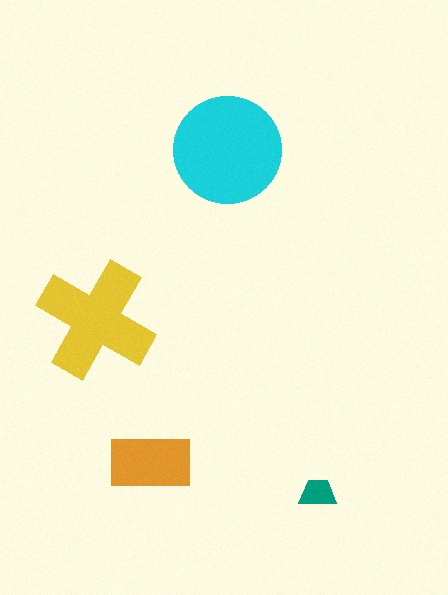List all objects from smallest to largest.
The teal trapezoid, the orange rectangle, the yellow cross, the cyan circle.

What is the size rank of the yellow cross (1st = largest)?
2nd.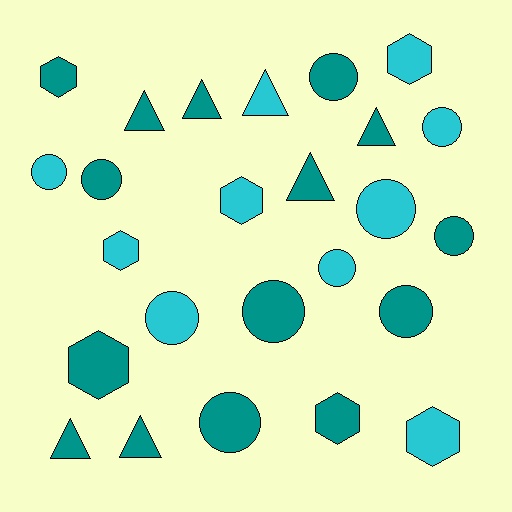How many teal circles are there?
There are 6 teal circles.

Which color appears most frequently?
Teal, with 15 objects.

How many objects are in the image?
There are 25 objects.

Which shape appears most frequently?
Circle, with 11 objects.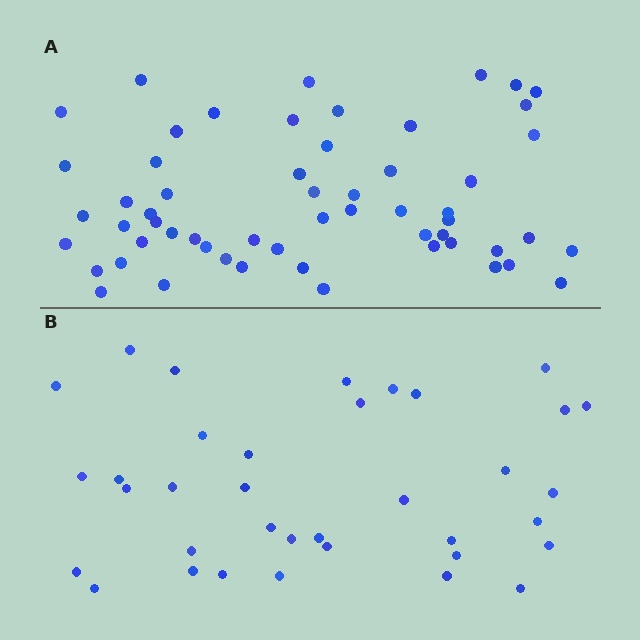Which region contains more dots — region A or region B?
Region A (the top region) has more dots.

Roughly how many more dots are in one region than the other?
Region A has approximately 20 more dots than region B.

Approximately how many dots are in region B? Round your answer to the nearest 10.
About 40 dots. (The exact count is 36, which rounds to 40.)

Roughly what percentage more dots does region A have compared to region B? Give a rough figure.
About 60% more.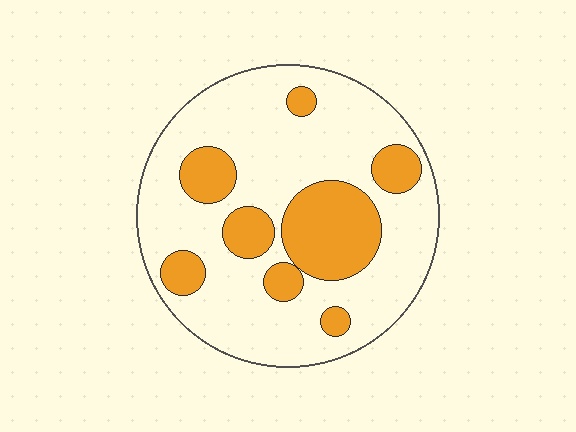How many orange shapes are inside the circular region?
8.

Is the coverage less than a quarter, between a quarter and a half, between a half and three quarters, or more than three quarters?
Between a quarter and a half.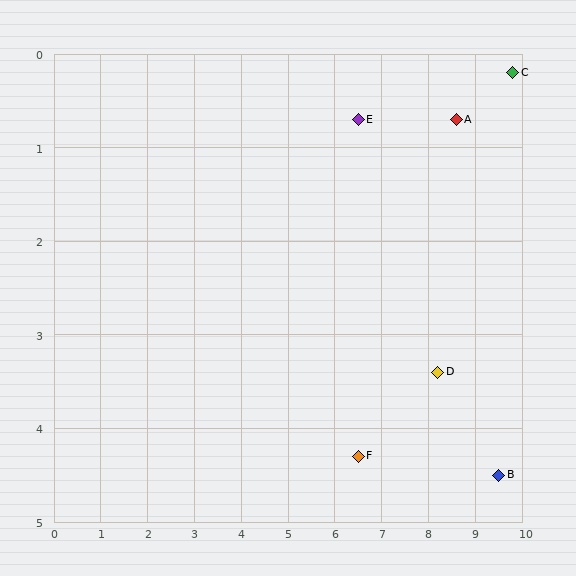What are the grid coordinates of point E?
Point E is at approximately (6.5, 0.7).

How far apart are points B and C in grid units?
Points B and C are about 4.3 grid units apart.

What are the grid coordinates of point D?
Point D is at approximately (8.2, 3.4).